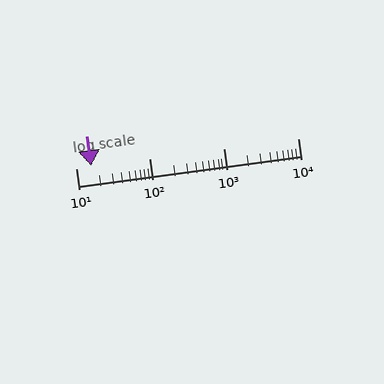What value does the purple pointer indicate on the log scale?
The pointer indicates approximately 16.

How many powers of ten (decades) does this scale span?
The scale spans 3 decades, from 10 to 10000.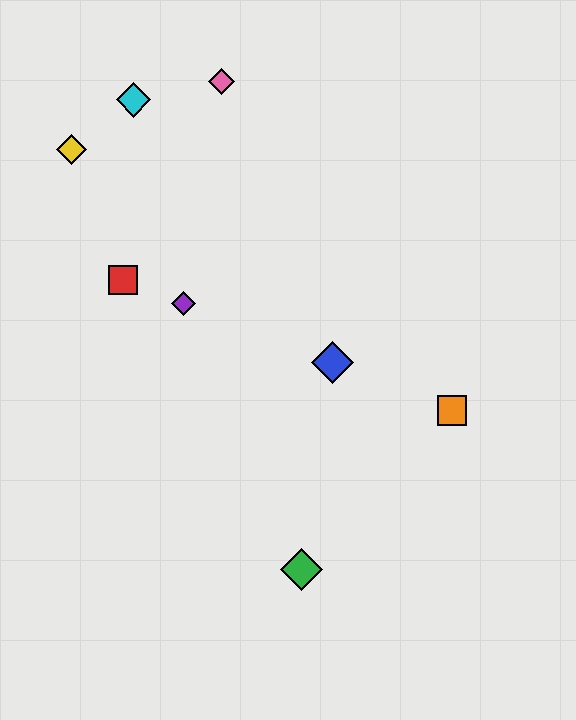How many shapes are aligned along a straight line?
4 shapes (the red square, the blue diamond, the purple diamond, the orange square) are aligned along a straight line.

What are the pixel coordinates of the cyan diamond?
The cyan diamond is at (134, 100).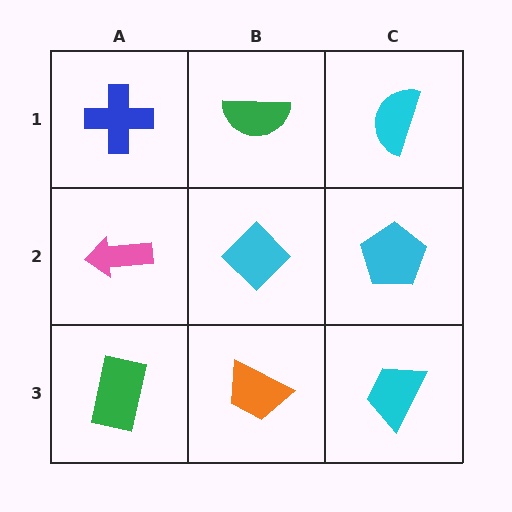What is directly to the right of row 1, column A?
A green semicircle.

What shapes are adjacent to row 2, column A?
A blue cross (row 1, column A), a green rectangle (row 3, column A), a cyan diamond (row 2, column B).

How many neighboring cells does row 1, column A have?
2.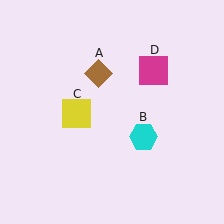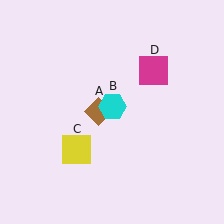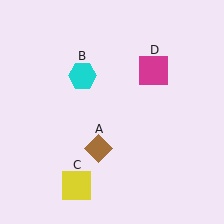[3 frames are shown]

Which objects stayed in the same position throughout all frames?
Magenta square (object D) remained stationary.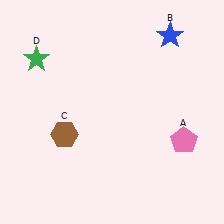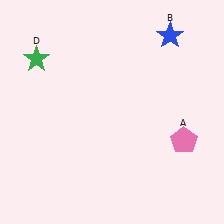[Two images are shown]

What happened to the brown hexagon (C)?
The brown hexagon (C) was removed in Image 2. It was in the bottom-left area of Image 1.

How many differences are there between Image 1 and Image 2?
There is 1 difference between the two images.